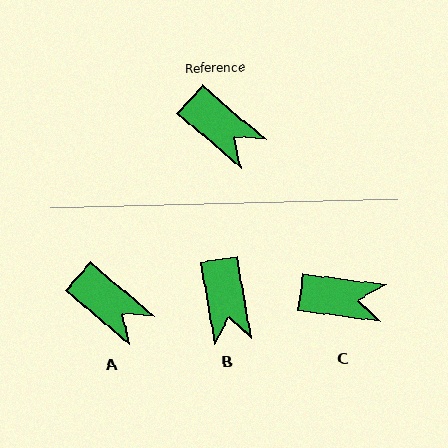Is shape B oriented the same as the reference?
No, it is off by about 40 degrees.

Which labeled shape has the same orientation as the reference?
A.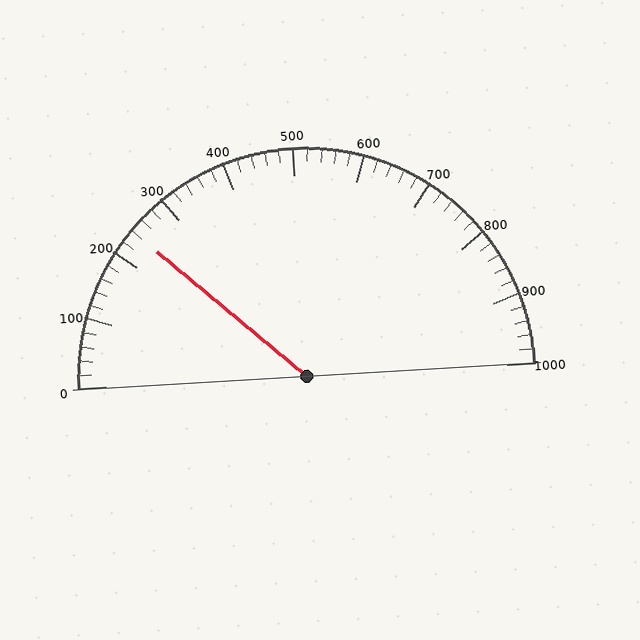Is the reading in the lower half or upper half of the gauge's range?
The reading is in the lower half of the range (0 to 1000).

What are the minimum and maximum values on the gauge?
The gauge ranges from 0 to 1000.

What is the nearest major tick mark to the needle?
The nearest major tick mark is 200.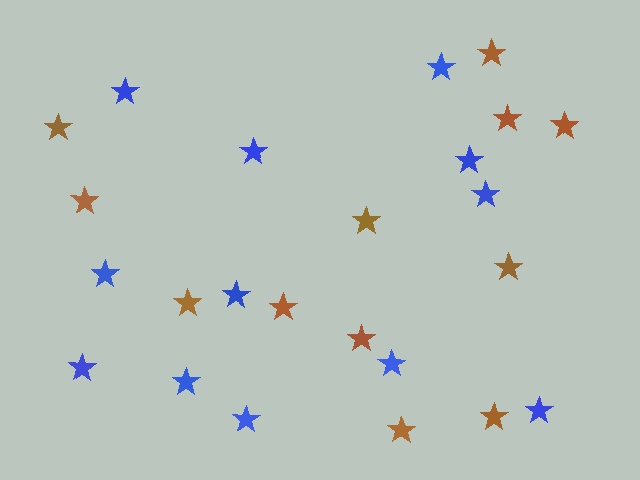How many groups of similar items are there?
There are 2 groups: one group of brown stars (12) and one group of blue stars (12).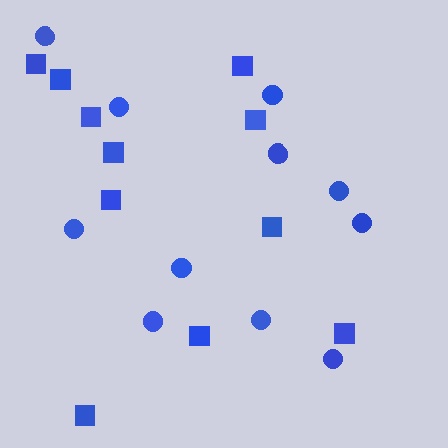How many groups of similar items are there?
There are 2 groups: one group of circles (11) and one group of squares (11).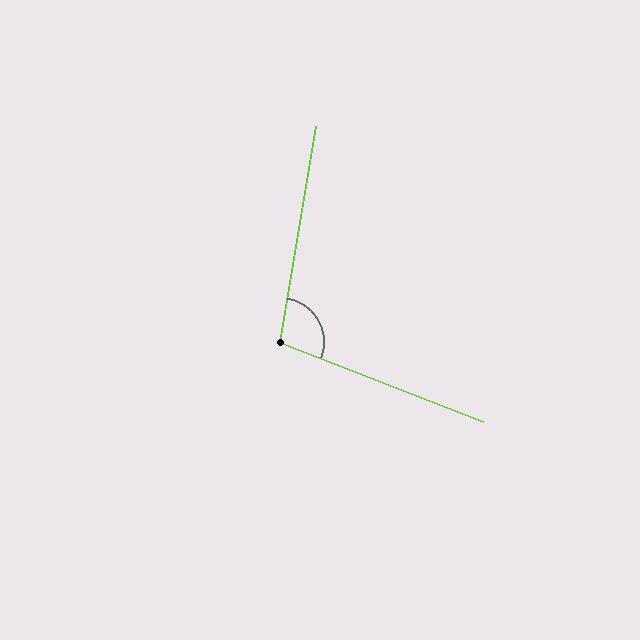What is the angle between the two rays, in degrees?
Approximately 102 degrees.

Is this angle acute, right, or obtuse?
It is obtuse.